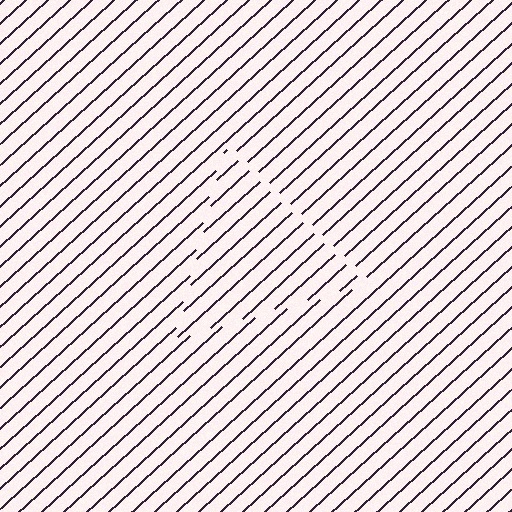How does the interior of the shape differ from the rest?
The interior of the shape contains the same grating, shifted by half a period — the contour is defined by the phase discontinuity where line-ends from the inner and outer gratings abut.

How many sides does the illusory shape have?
3 sides — the line-ends trace a triangle.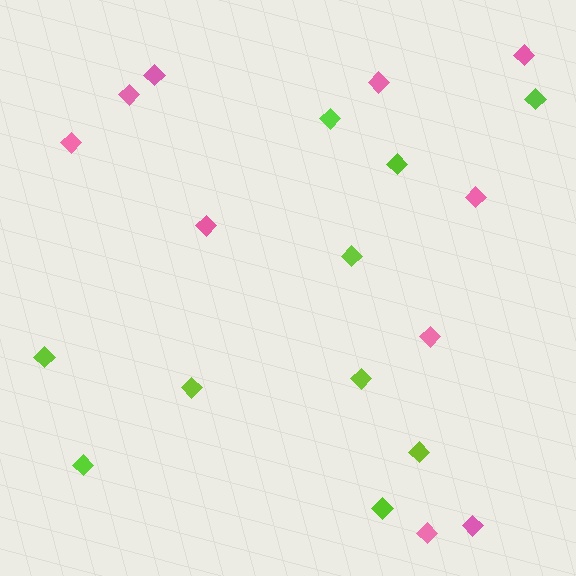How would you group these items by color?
There are 2 groups: one group of pink diamonds (10) and one group of lime diamonds (10).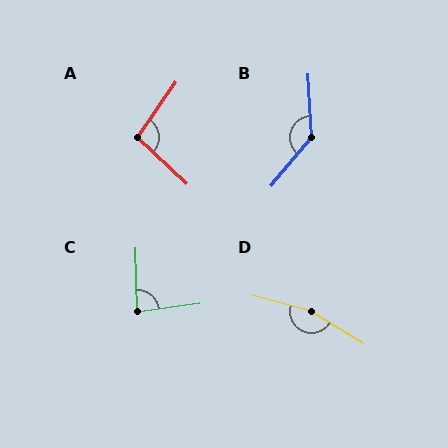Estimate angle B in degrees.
Approximately 137 degrees.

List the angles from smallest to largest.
C (83°), A (98°), B (137°), D (163°).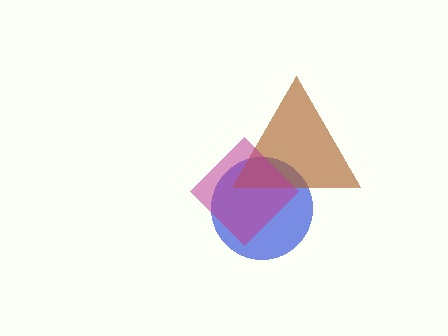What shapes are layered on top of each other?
The layered shapes are: a blue circle, a brown triangle, a magenta diamond.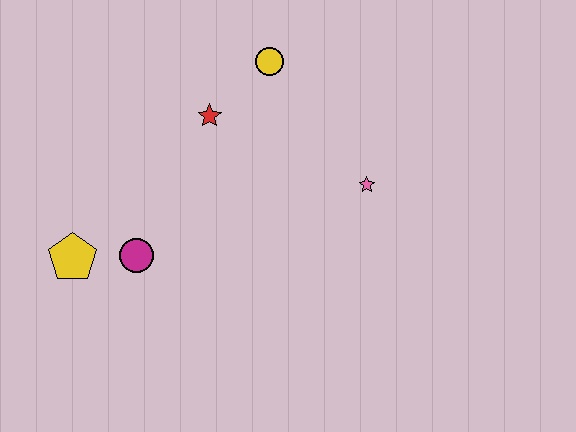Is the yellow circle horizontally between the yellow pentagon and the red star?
No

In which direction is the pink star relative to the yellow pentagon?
The pink star is to the right of the yellow pentagon.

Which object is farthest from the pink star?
The yellow pentagon is farthest from the pink star.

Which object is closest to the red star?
The yellow circle is closest to the red star.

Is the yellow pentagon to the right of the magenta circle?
No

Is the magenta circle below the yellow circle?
Yes